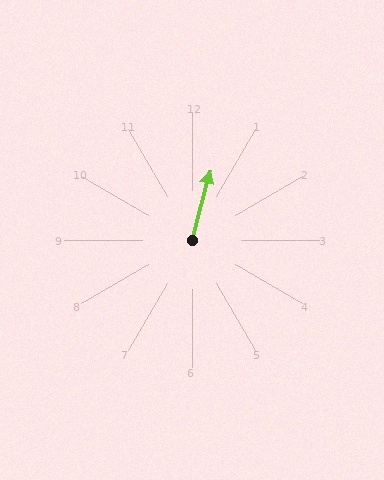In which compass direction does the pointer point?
North.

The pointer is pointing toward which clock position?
Roughly 12 o'clock.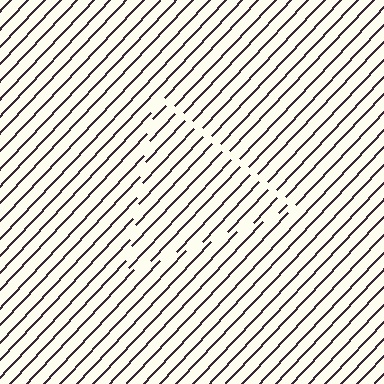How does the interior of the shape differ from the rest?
The interior of the shape contains the same grating, shifted by half a period — the contour is defined by the phase discontinuity where line-ends from the inner and outer gratings abut.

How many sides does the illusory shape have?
3 sides — the line-ends trace a triangle.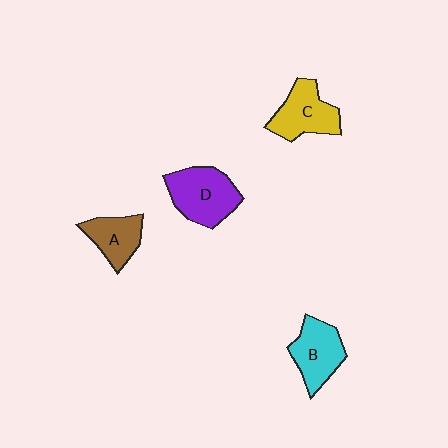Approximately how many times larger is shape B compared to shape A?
Approximately 1.3 times.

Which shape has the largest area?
Shape D (purple).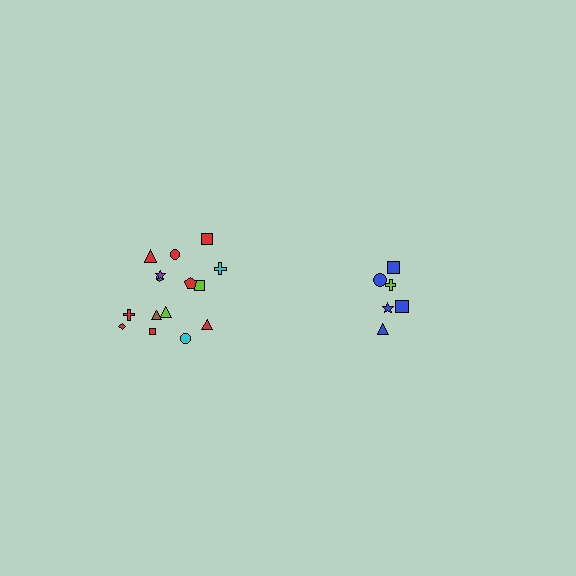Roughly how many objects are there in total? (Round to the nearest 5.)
Roughly 20 objects in total.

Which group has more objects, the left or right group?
The left group.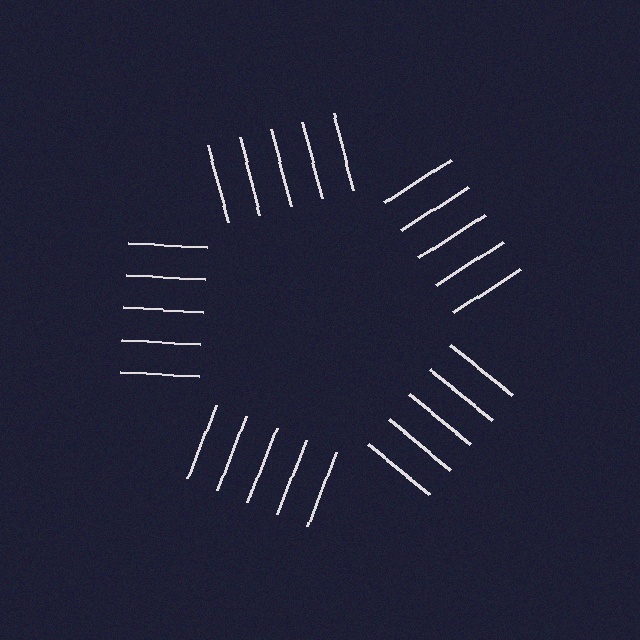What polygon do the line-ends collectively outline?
An illusory pentagon — the line segments terminate on its edges but no continuous stroke is drawn.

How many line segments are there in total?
25 — 5 along each of the 5 edges.